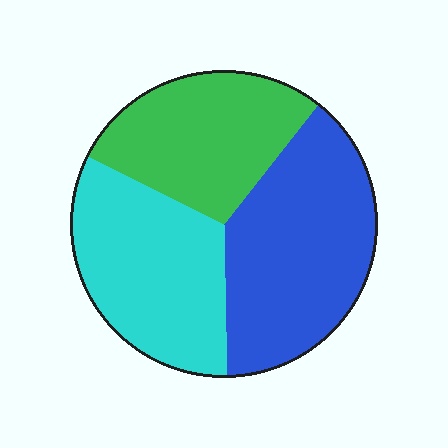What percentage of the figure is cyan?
Cyan takes up between a sixth and a third of the figure.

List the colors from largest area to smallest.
From largest to smallest: blue, cyan, green.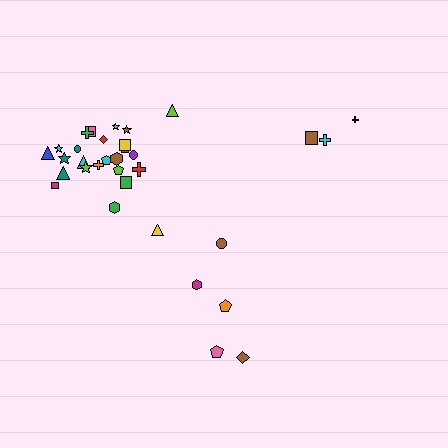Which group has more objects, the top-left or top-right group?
The top-left group.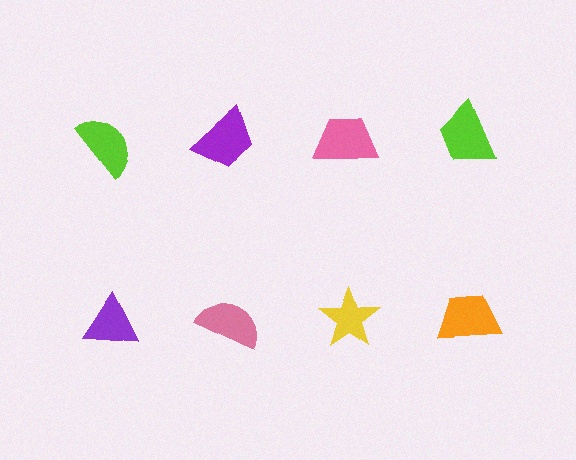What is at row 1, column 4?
A lime trapezoid.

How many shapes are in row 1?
4 shapes.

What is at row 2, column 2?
A pink semicircle.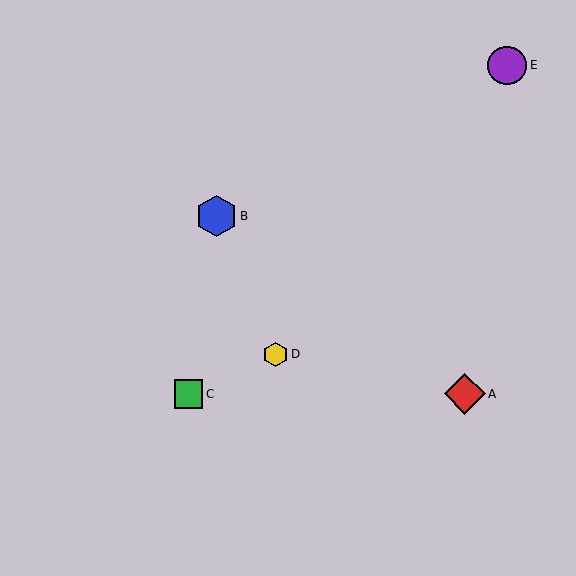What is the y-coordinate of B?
Object B is at y≈216.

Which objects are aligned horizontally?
Objects A, C are aligned horizontally.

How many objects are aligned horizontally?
2 objects (A, C) are aligned horizontally.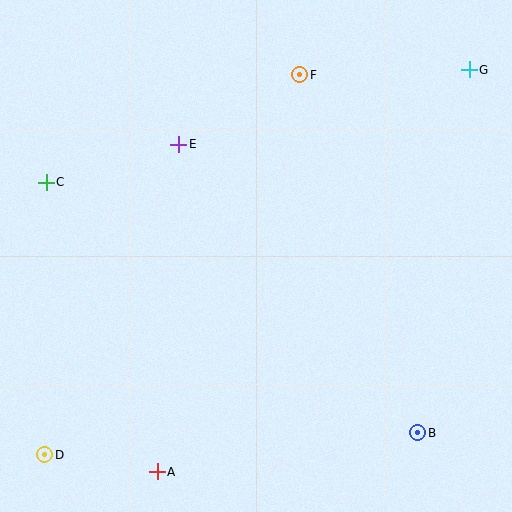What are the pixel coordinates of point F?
Point F is at (300, 75).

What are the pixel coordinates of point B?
Point B is at (417, 433).